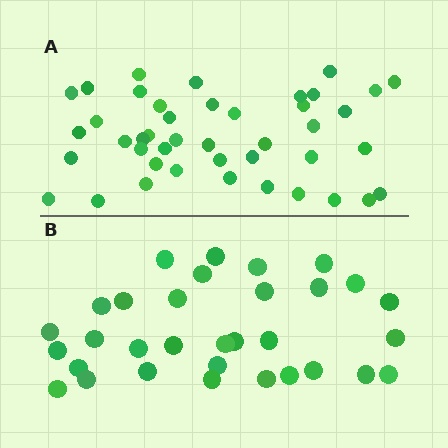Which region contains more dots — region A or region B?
Region A (the top region) has more dots.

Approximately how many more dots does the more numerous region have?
Region A has roughly 12 or so more dots than region B.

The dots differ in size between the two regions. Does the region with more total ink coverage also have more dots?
No. Region B has more total ink coverage because its dots are larger, but region A actually contains more individual dots. Total area can be misleading — the number of items is what matters here.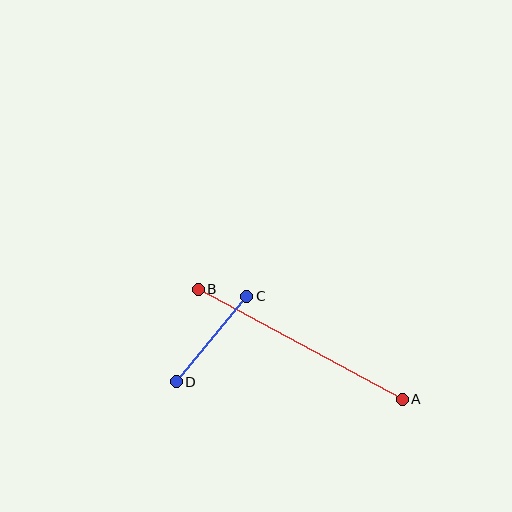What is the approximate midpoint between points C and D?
The midpoint is at approximately (211, 339) pixels.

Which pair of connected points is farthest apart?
Points A and B are farthest apart.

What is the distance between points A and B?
The distance is approximately 231 pixels.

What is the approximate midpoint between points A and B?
The midpoint is at approximately (300, 344) pixels.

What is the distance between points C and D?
The distance is approximately 111 pixels.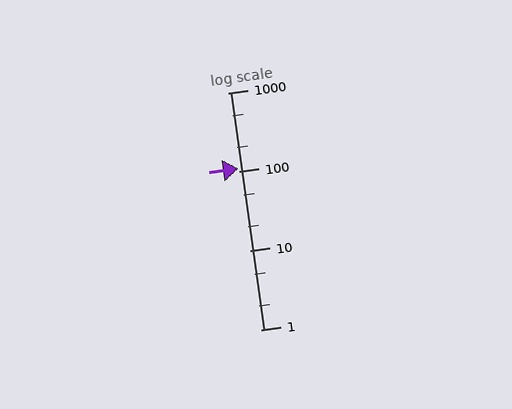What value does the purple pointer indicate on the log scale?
The pointer indicates approximately 110.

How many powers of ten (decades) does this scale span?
The scale spans 3 decades, from 1 to 1000.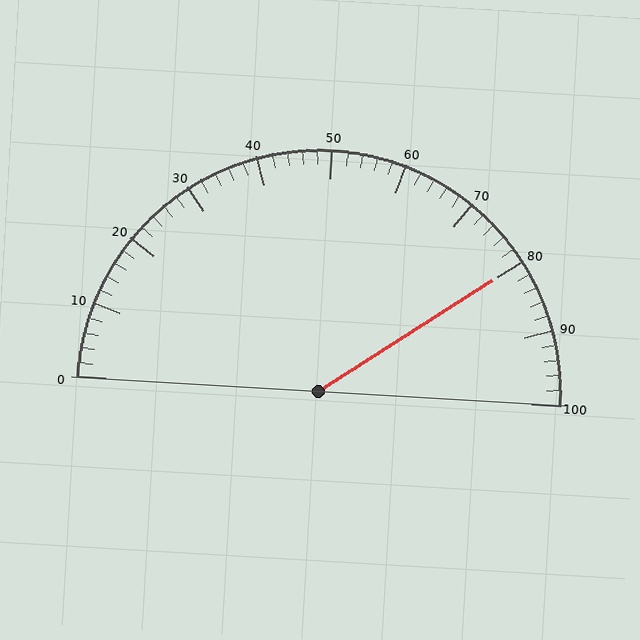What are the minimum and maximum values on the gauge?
The gauge ranges from 0 to 100.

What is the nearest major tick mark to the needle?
The nearest major tick mark is 80.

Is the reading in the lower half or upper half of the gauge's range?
The reading is in the upper half of the range (0 to 100).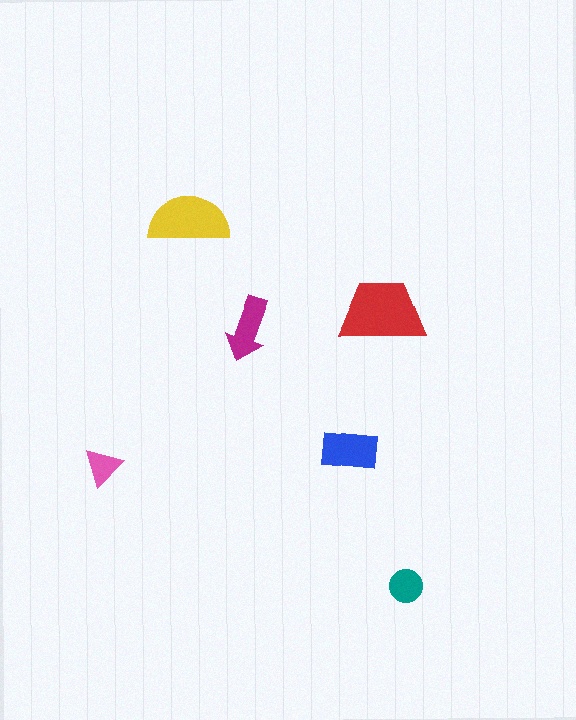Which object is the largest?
The red trapezoid.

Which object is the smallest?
The pink triangle.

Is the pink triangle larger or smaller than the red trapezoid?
Smaller.